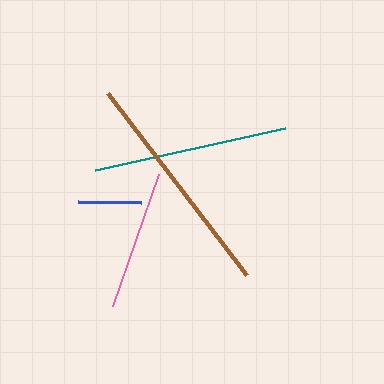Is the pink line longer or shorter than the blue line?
The pink line is longer than the blue line.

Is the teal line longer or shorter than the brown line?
The brown line is longer than the teal line.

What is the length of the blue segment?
The blue segment is approximately 63 pixels long.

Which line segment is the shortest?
The blue line is the shortest at approximately 63 pixels.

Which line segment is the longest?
The brown line is the longest at approximately 229 pixels.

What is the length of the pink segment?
The pink segment is approximately 140 pixels long.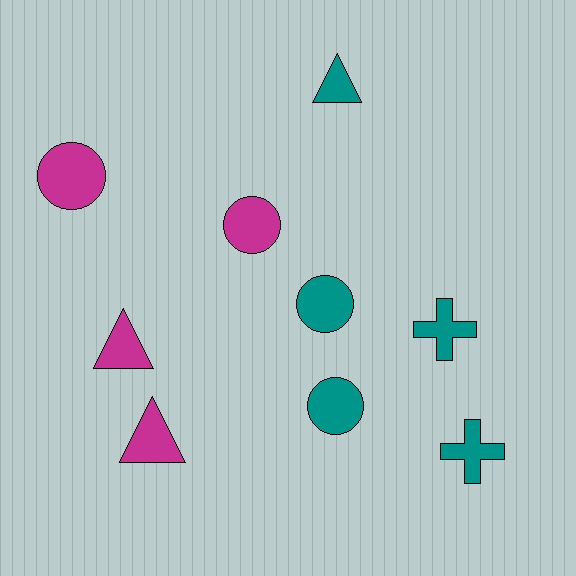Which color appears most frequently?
Teal, with 5 objects.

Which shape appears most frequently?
Circle, with 4 objects.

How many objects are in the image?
There are 9 objects.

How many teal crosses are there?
There are 2 teal crosses.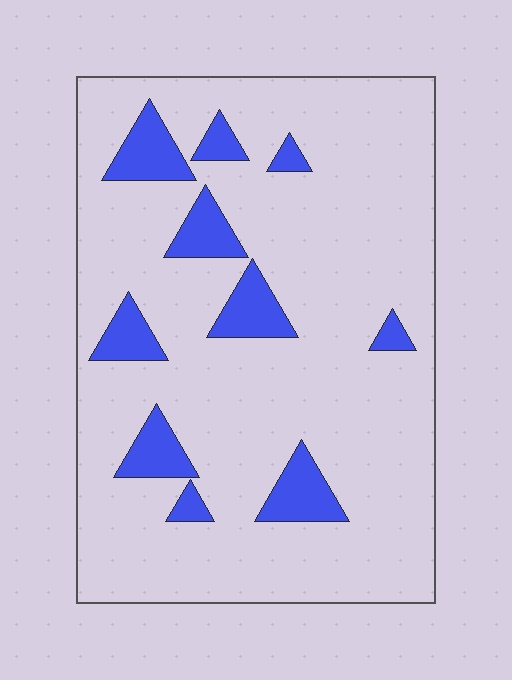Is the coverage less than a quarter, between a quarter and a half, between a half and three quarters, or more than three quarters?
Less than a quarter.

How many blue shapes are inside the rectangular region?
10.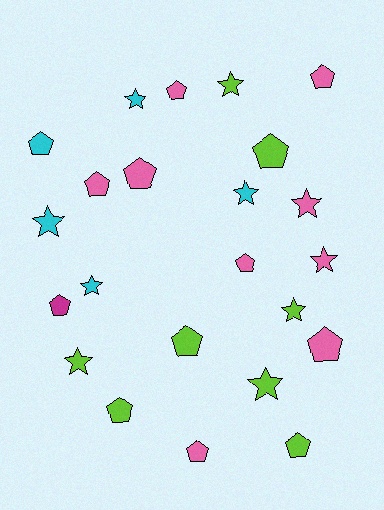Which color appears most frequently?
Pink, with 9 objects.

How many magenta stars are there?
There are no magenta stars.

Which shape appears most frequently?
Pentagon, with 13 objects.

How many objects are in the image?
There are 23 objects.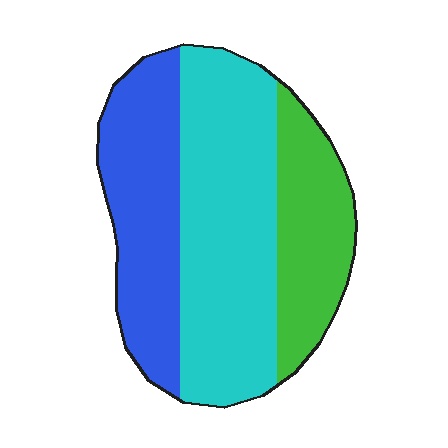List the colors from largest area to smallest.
From largest to smallest: cyan, blue, green.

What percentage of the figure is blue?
Blue covers 30% of the figure.